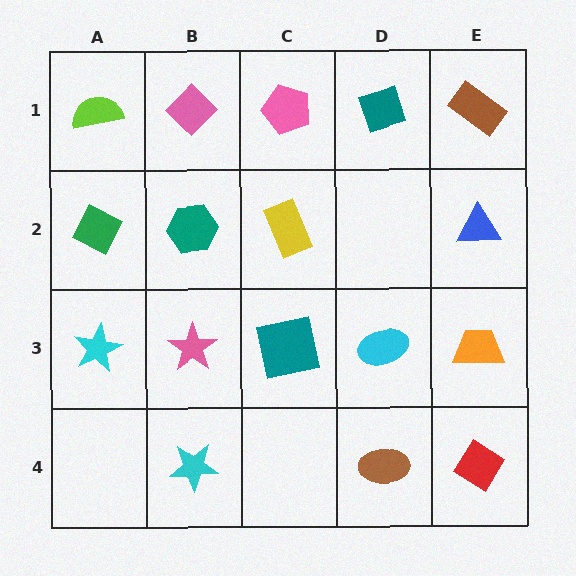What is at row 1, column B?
A pink diamond.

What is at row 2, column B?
A teal hexagon.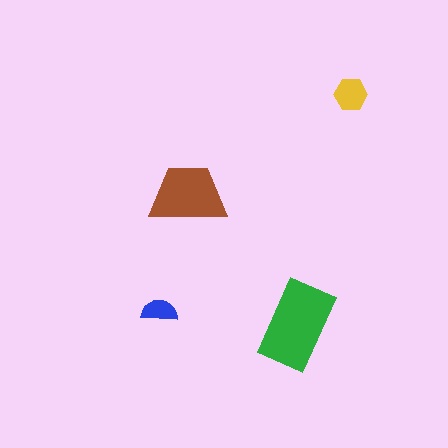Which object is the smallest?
The blue semicircle.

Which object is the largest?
The green rectangle.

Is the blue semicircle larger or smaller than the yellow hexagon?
Smaller.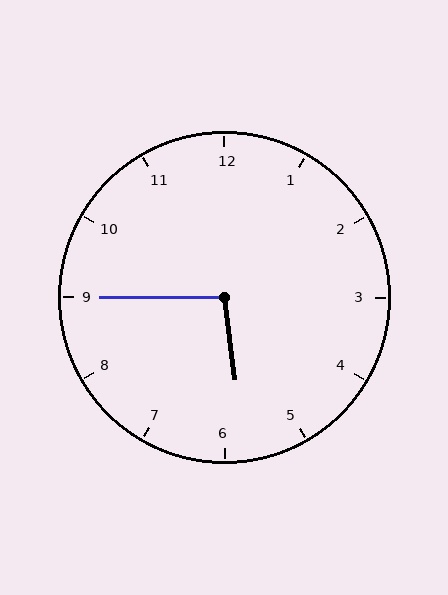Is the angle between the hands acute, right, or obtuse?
It is obtuse.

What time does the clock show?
5:45.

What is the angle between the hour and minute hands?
Approximately 98 degrees.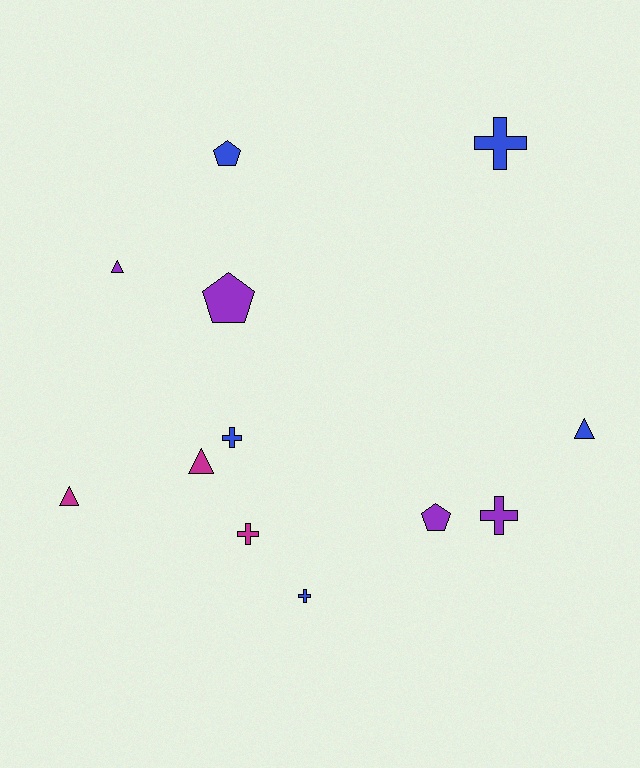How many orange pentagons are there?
There are no orange pentagons.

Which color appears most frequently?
Blue, with 5 objects.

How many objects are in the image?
There are 12 objects.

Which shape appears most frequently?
Cross, with 5 objects.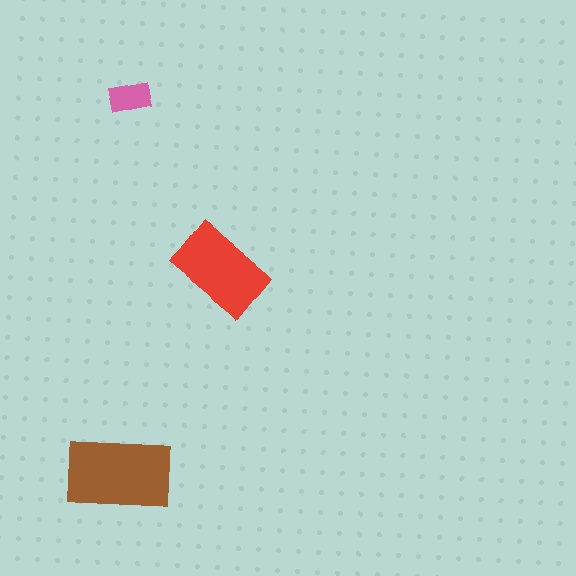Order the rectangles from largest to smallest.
the brown one, the red one, the pink one.